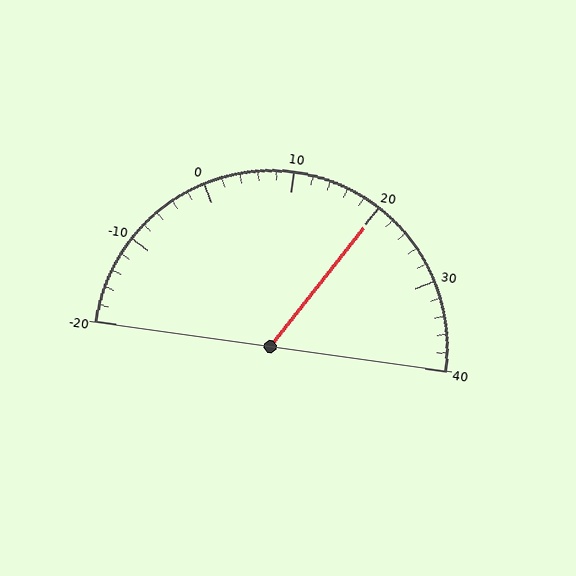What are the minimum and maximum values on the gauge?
The gauge ranges from -20 to 40.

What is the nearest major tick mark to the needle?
The nearest major tick mark is 20.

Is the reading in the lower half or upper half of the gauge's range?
The reading is in the upper half of the range (-20 to 40).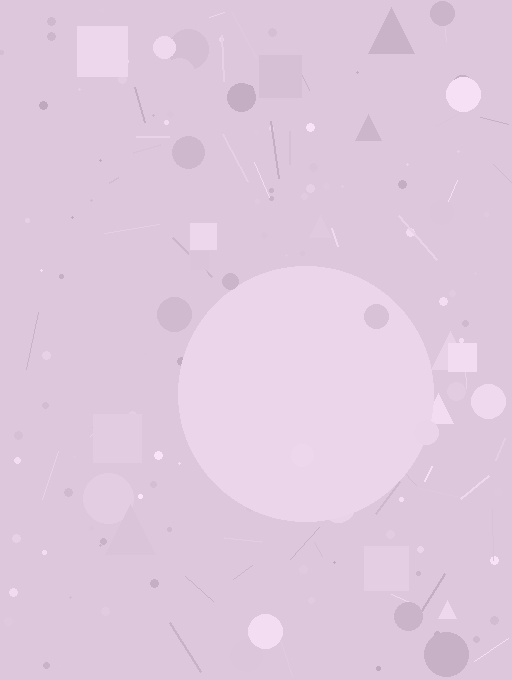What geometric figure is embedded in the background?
A circle is embedded in the background.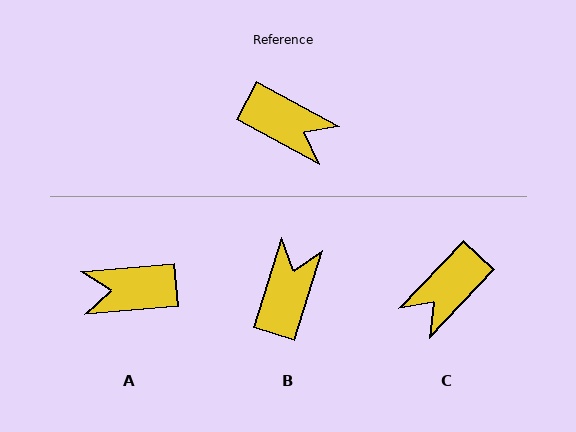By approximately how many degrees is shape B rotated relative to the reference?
Approximately 101 degrees counter-clockwise.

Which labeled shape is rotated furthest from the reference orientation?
A, about 147 degrees away.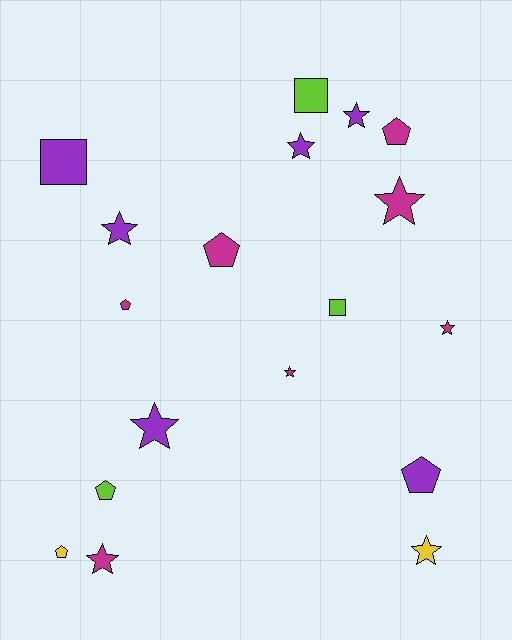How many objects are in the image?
There are 18 objects.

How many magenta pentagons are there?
There are 3 magenta pentagons.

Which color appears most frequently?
Magenta, with 7 objects.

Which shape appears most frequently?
Star, with 9 objects.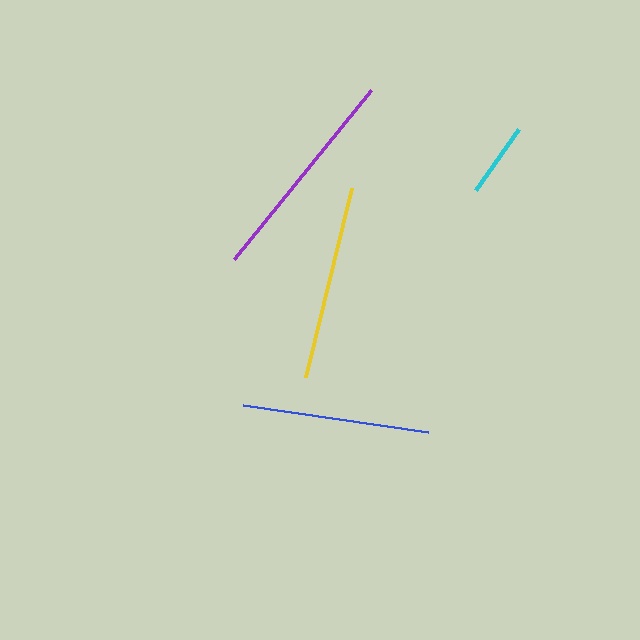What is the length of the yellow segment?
The yellow segment is approximately 194 pixels long.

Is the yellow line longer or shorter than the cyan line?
The yellow line is longer than the cyan line.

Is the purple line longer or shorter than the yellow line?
The purple line is longer than the yellow line.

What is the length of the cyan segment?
The cyan segment is approximately 75 pixels long.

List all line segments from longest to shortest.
From longest to shortest: purple, yellow, blue, cyan.